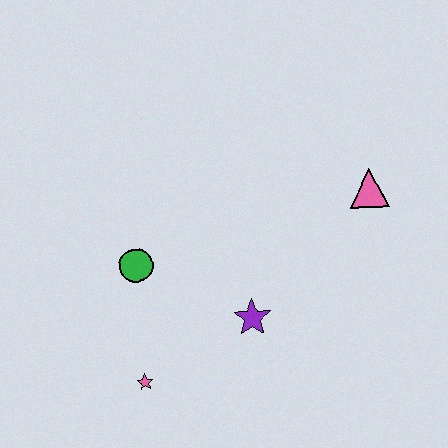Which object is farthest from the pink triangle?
The pink star is farthest from the pink triangle.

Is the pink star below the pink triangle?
Yes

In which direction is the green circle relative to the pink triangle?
The green circle is to the left of the pink triangle.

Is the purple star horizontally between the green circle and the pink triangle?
Yes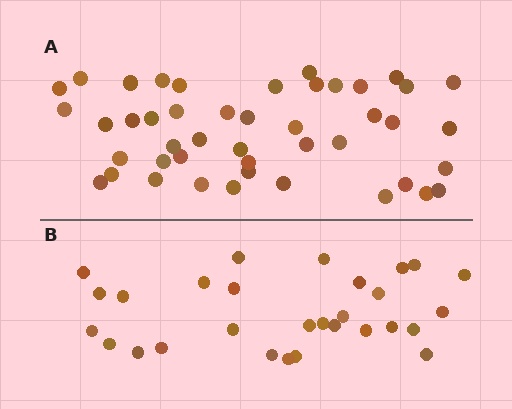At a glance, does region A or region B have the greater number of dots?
Region A (the top region) has more dots.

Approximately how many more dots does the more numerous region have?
Region A has approximately 15 more dots than region B.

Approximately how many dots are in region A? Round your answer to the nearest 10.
About 40 dots. (The exact count is 45, which rounds to 40.)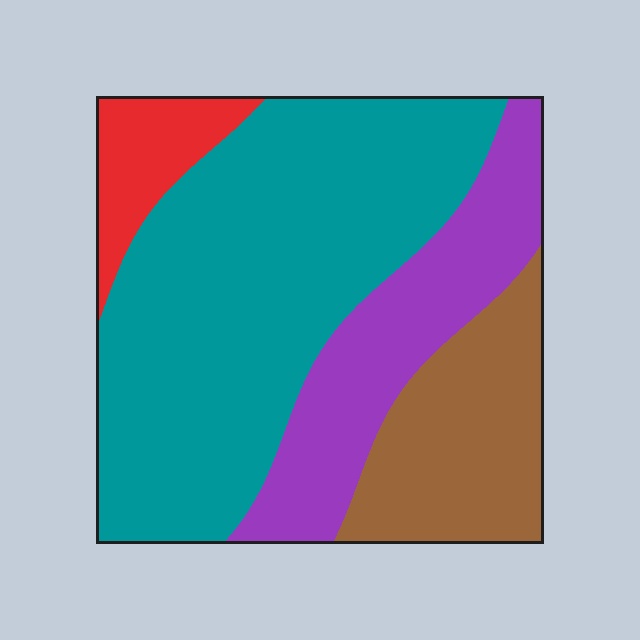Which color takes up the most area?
Teal, at roughly 50%.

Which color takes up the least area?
Red, at roughly 10%.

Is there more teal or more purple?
Teal.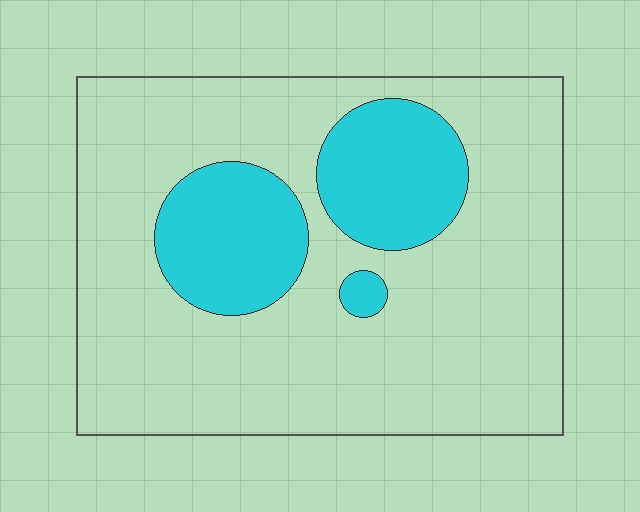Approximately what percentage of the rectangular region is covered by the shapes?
Approximately 20%.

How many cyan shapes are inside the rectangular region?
3.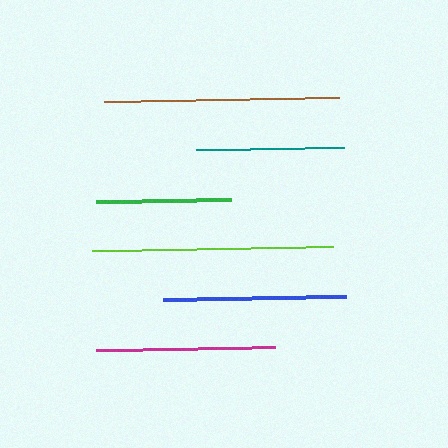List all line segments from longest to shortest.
From longest to shortest: lime, brown, blue, magenta, teal, green.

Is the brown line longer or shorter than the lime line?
The lime line is longer than the brown line.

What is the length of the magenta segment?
The magenta segment is approximately 179 pixels long.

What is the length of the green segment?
The green segment is approximately 135 pixels long.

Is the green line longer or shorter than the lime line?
The lime line is longer than the green line.